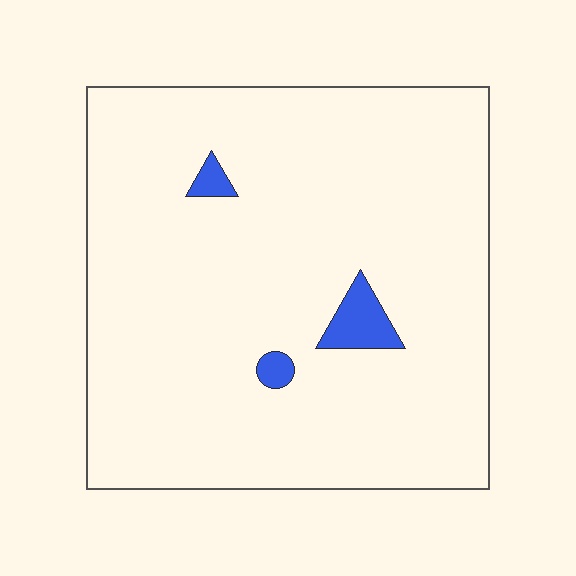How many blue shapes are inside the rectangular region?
3.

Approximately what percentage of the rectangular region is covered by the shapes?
Approximately 5%.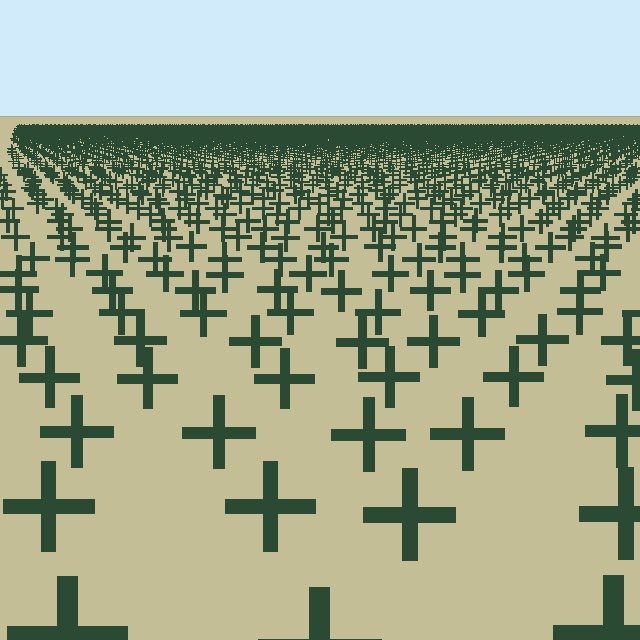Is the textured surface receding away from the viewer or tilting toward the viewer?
The surface is receding away from the viewer. Texture elements get smaller and denser toward the top.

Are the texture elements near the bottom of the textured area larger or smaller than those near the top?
Larger. Near the bottom, elements are closer to the viewer and appear at a bigger on-screen size.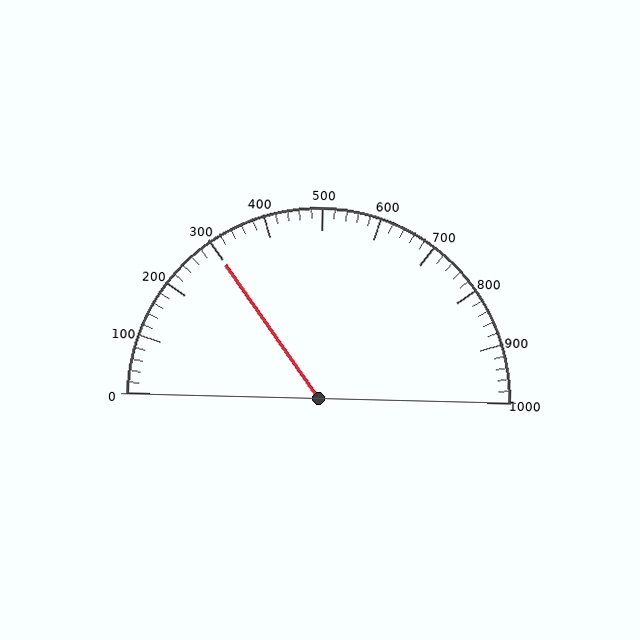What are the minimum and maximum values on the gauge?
The gauge ranges from 0 to 1000.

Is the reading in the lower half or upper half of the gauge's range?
The reading is in the lower half of the range (0 to 1000).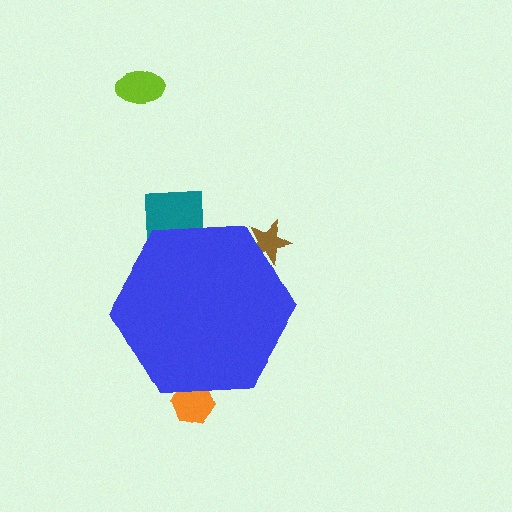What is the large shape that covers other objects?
A blue hexagon.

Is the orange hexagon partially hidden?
Yes, the orange hexagon is partially hidden behind the blue hexagon.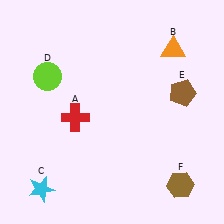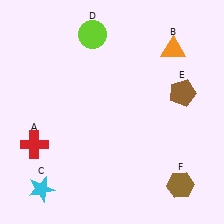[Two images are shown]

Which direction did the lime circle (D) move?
The lime circle (D) moved right.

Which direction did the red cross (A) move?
The red cross (A) moved left.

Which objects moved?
The objects that moved are: the red cross (A), the lime circle (D).